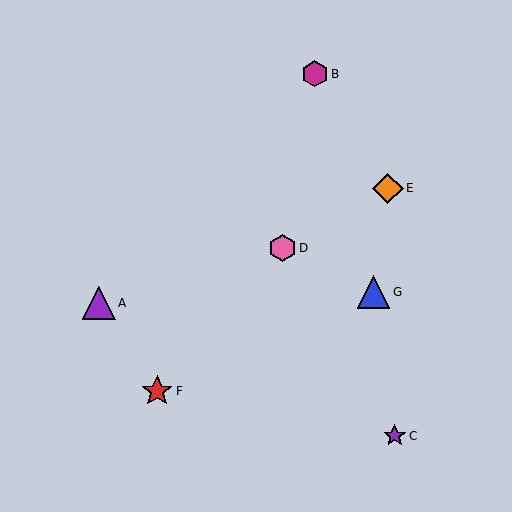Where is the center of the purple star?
The center of the purple star is at (395, 436).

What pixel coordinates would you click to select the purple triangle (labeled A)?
Click at (99, 303) to select the purple triangle A.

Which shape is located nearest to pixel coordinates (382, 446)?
The purple star (labeled C) at (395, 436) is nearest to that location.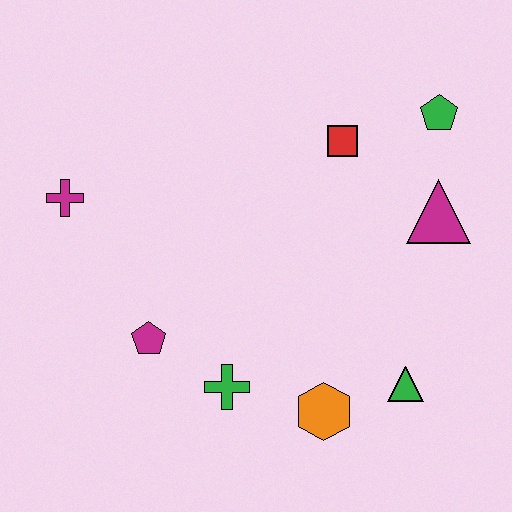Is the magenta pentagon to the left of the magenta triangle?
Yes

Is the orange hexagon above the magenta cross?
No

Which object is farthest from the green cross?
The green pentagon is farthest from the green cross.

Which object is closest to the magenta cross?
The magenta pentagon is closest to the magenta cross.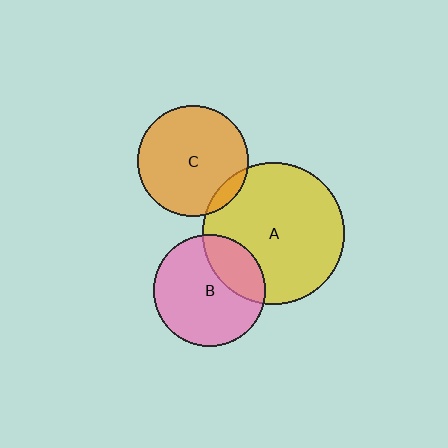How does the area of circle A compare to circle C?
Approximately 1.6 times.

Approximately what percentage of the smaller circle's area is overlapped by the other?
Approximately 25%.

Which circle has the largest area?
Circle A (yellow).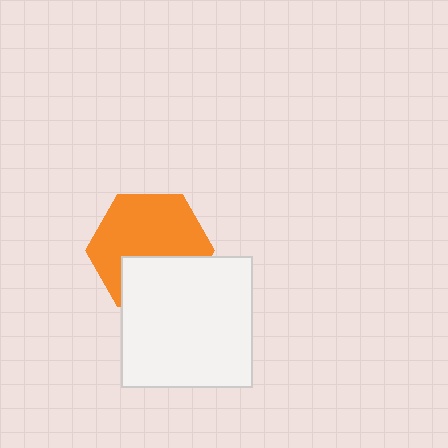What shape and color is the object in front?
The object in front is a white square.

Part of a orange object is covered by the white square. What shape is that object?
It is a hexagon.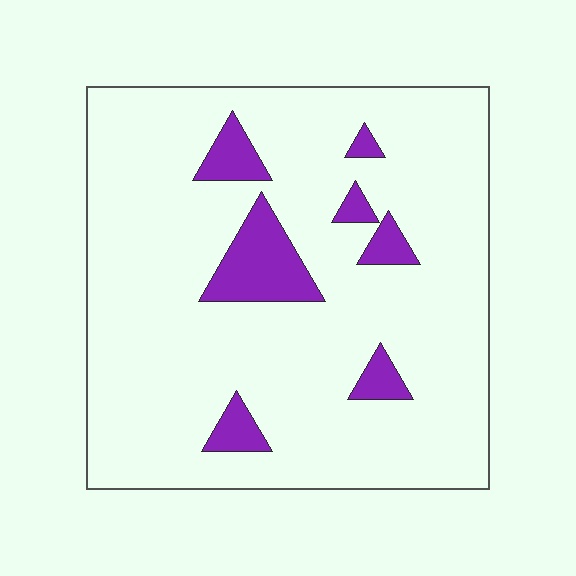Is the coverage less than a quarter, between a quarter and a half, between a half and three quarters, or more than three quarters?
Less than a quarter.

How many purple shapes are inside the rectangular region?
7.